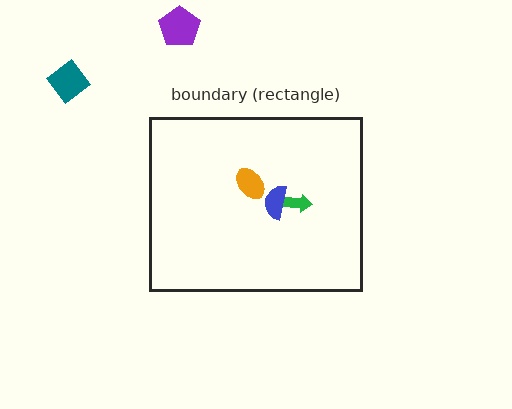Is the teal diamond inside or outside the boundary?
Outside.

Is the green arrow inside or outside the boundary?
Inside.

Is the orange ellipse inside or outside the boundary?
Inside.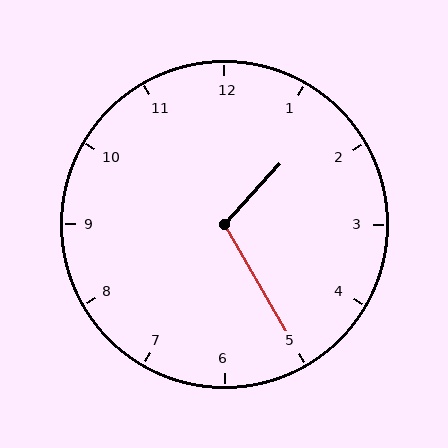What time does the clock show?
1:25.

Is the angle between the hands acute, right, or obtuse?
It is obtuse.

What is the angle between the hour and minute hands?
Approximately 108 degrees.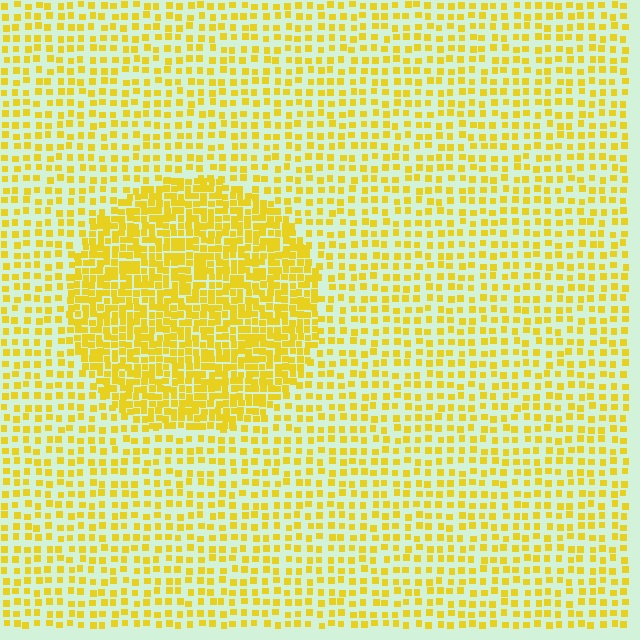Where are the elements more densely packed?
The elements are more densely packed inside the circle boundary.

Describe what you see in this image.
The image contains small yellow elements arranged at two different densities. A circle-shaped region is visible where the elements are more densely packed than the surrounding area.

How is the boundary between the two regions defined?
The boundary is defined by a change in element density (approximately 2.1x ratio). All elements are the same color, size, and shape.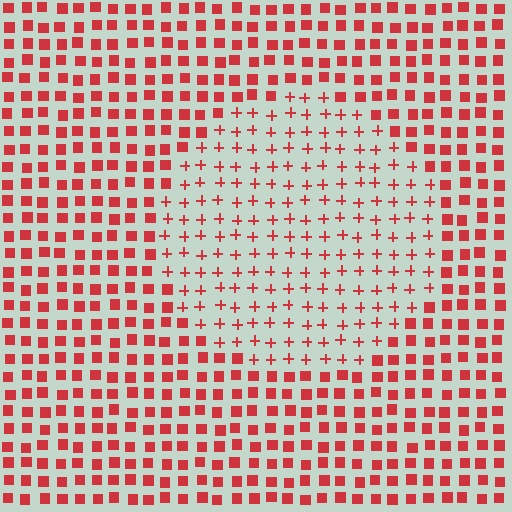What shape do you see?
I see a circle.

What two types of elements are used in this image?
The image uses plus signs inside the circle region and squares outside it.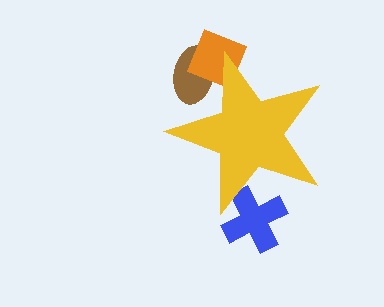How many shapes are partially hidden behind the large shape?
3 shapes are partially hidden.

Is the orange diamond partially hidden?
Yes, the orange diamond is partially hidden behind the yellow star.